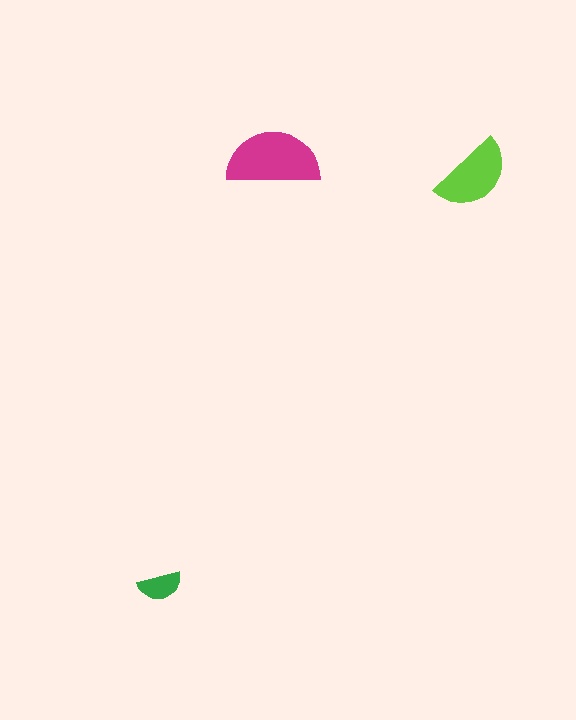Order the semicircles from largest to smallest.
the magenta one, the lime one, the green one.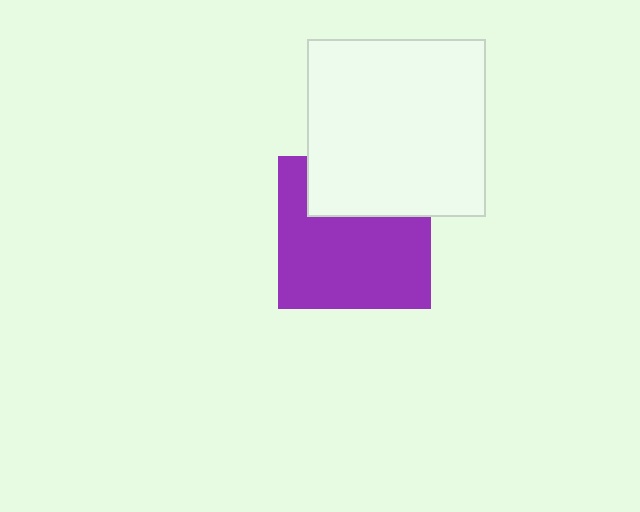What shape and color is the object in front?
The object in front is a white square.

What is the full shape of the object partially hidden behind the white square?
The partially hidden object is a purple square.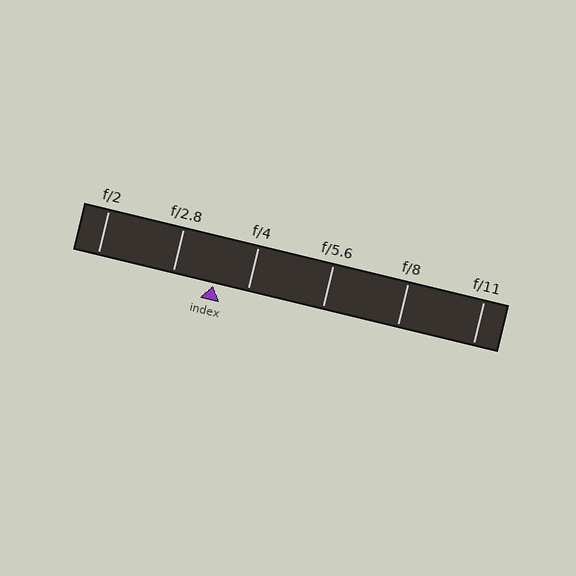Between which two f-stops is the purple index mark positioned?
The index mark is between f/2.8 and f/4.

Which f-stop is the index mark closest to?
The index mark is closest to f/4.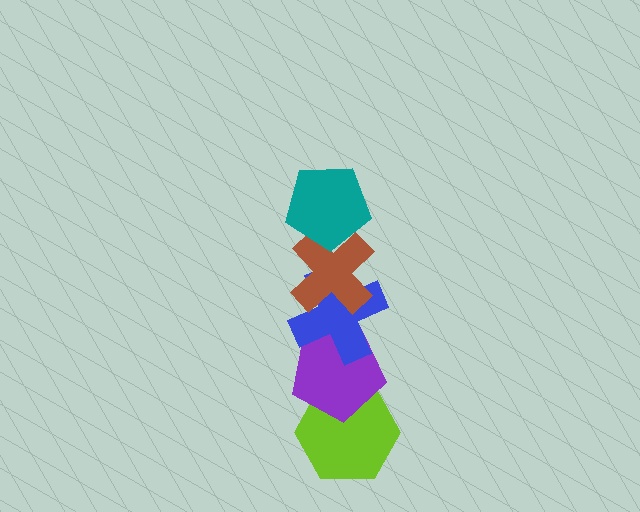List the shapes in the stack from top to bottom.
From top to bottom: the teal pentagon, the brown cross, the blue cross, the purple pentagon, the lime hexagon.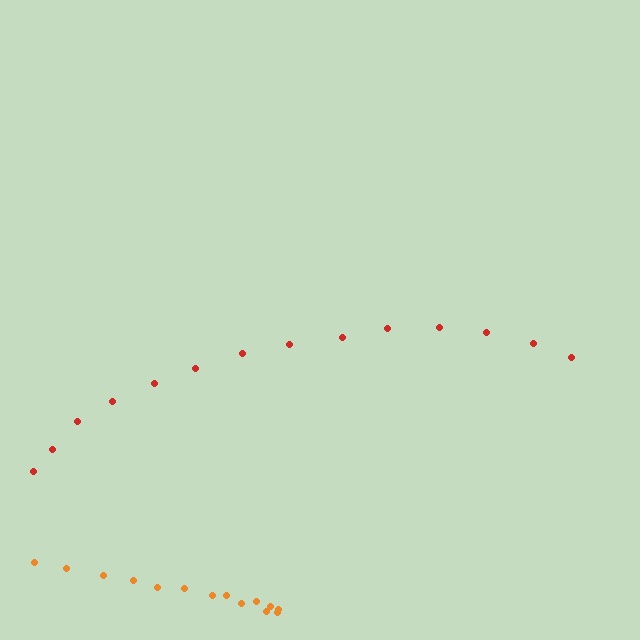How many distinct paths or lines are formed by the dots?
There are 2 distinct paths.